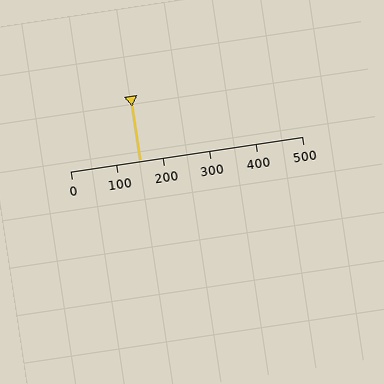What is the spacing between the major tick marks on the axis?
The major ticks are spaced 100 apart.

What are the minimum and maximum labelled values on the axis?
The axis runs from 0 to 500.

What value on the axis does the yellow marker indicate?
The marker indicates approximately 150.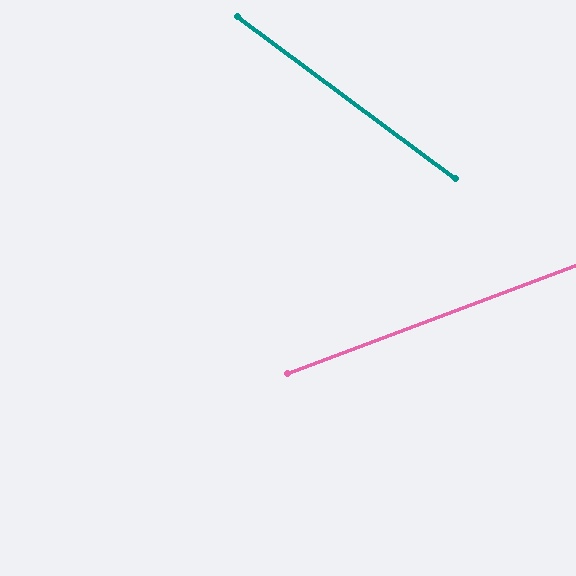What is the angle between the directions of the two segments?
Approximately 57 degrees.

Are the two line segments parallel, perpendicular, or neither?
Neither parallel nor perpendicular — they differ by about 57°.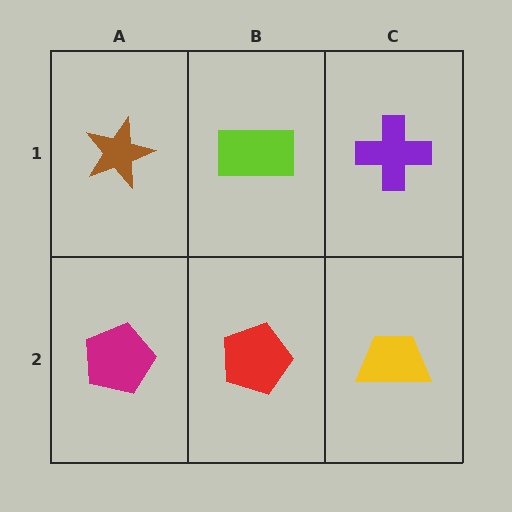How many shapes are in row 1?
3 shapes.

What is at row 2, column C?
A yellow trapezoid.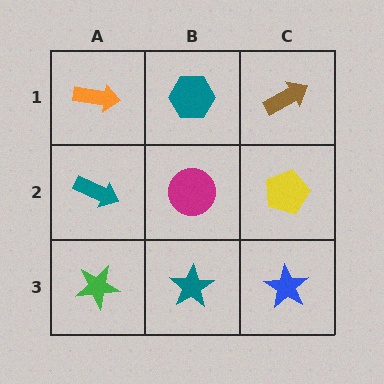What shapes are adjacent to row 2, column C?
A brown arrow (row 1, column C), a blue star (row 3, column C), a magenta circle (row 2, column B).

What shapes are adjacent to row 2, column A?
An orange arrow (row 1, column A), a green star (row 3, column A), a magenta circle (row 2, column B).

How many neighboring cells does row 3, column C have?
2.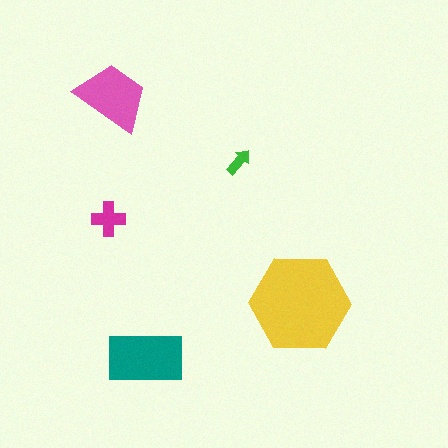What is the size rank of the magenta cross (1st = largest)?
4th.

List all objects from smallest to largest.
The green arrow, the magenta cross, the pink trapezoid, the teal rectangle, the yellow hexagon.